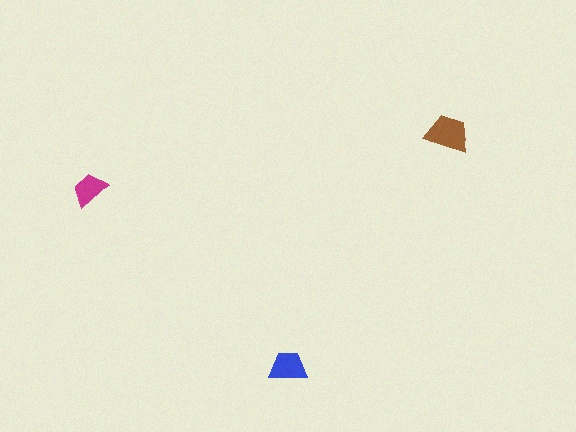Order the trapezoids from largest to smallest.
the brown one, the blue one, the magenta one.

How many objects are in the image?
There are 3 objects in the image.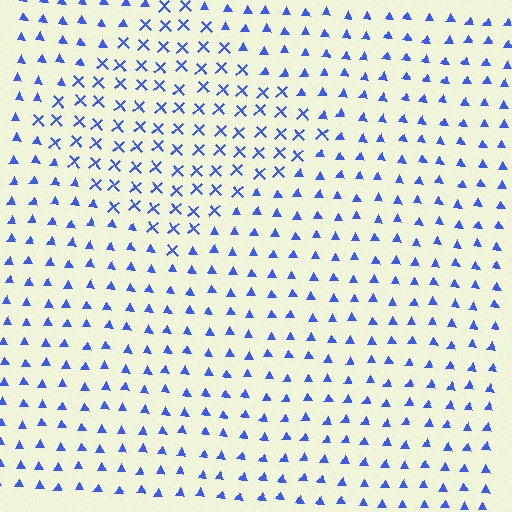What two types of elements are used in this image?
The image uses X marks inside the diamond region and triangles outside it.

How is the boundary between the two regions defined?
The boundary is defined by a change in element shape: X marks inside vs. triangles outside. All elements share the same color and spacing.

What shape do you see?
I see a diamond.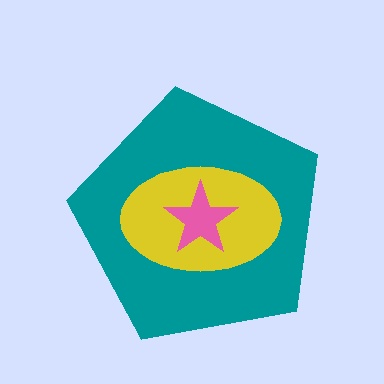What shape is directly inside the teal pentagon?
The yellow ellipse.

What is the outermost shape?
The teal pentagon.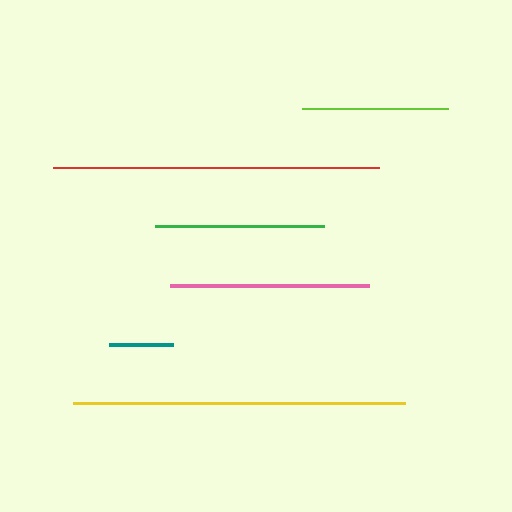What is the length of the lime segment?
The lime segment is approximately 146 pixels long.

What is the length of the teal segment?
The teal segment is approximately 64 pixels long.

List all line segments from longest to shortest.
From longest to shortest: yellow, red, pink, green, lime, teal.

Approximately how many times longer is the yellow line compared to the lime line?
The yellow line is approximately 2.3 times the length of the lime line.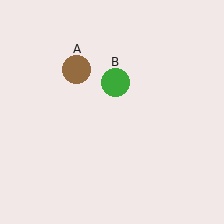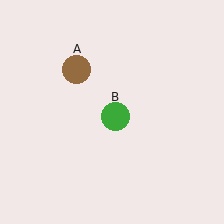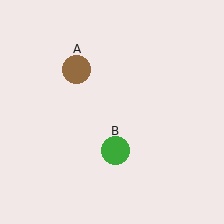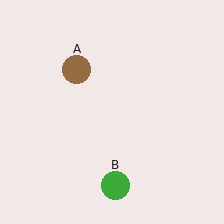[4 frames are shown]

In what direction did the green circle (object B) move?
The green circle (object B) moved down.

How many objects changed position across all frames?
1 object changed position: green circle (object B).